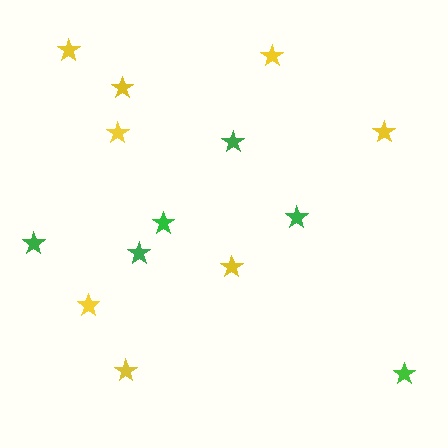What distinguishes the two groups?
There are 2 groups: one group of green stars (6) and one group of yellow stars (8).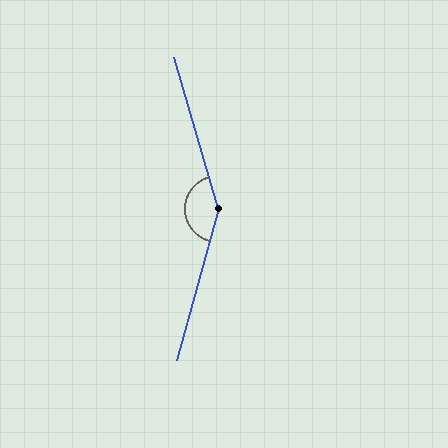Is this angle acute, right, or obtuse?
It is obtuse.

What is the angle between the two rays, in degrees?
Approximately 149 degrees.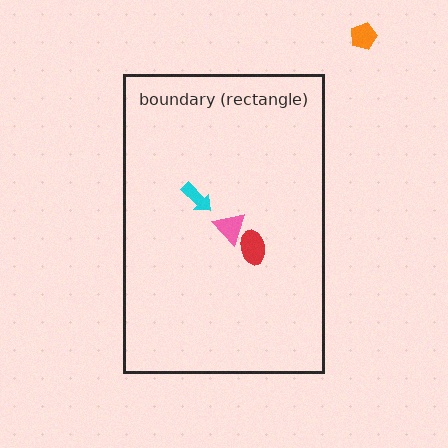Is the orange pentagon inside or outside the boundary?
Outside.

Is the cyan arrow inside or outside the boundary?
Inside.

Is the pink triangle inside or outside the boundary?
Inside.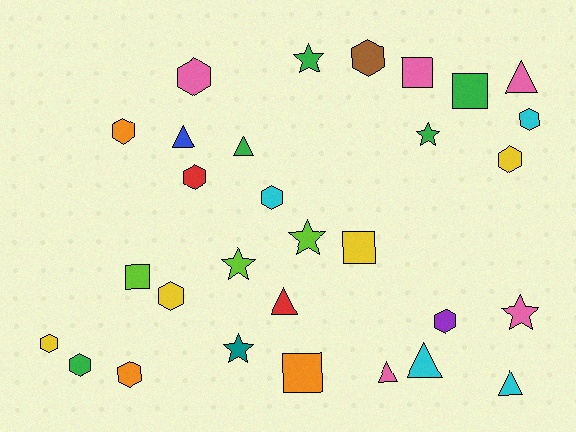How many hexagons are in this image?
There are 12 hexagons.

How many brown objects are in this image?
There is 1 brown object.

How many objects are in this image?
There are 30 objects.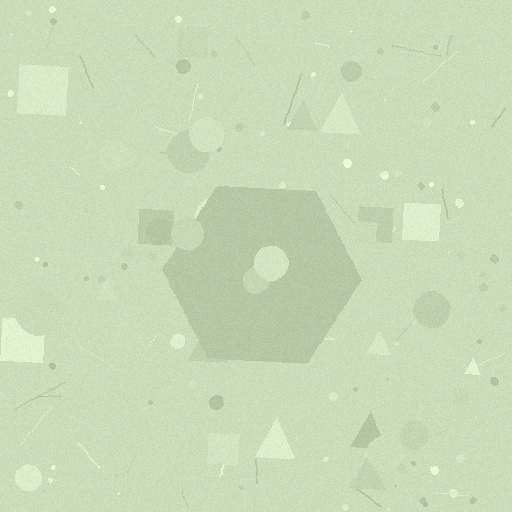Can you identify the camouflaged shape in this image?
The camouflaged shape is a hexagon.